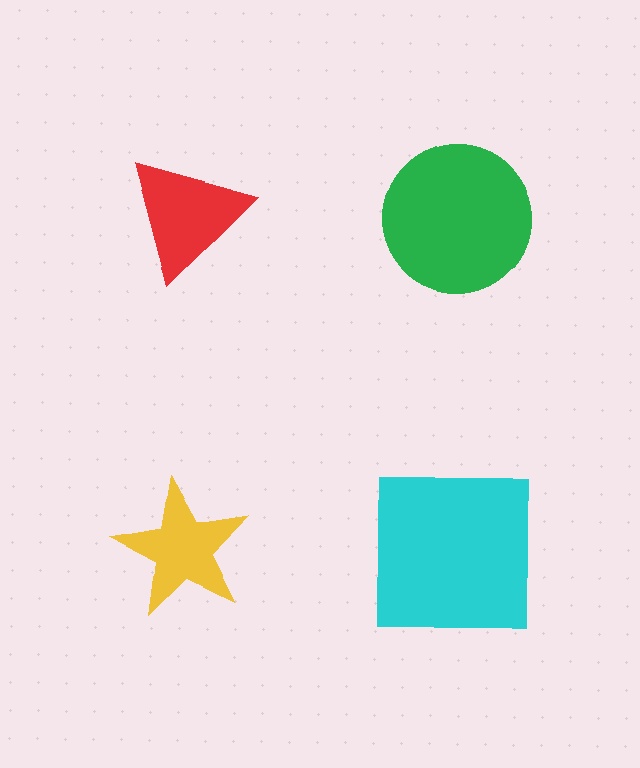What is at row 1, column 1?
A red triangle.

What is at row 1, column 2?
A green circle.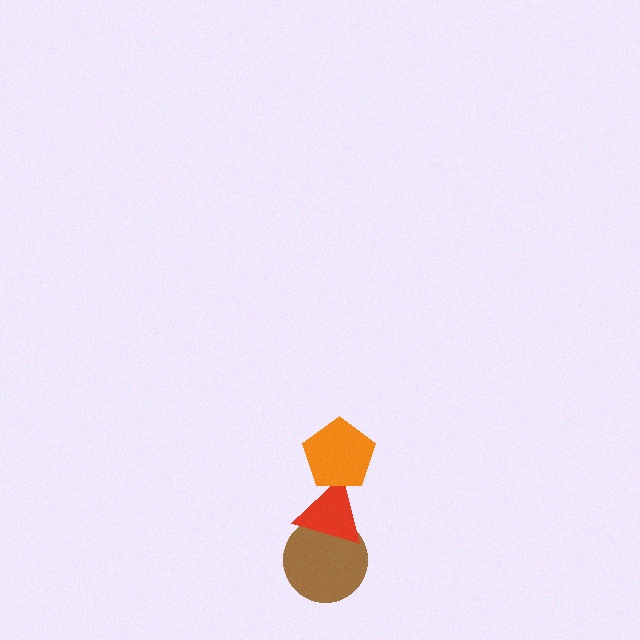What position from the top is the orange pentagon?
The orange pentagon is 1st from the top.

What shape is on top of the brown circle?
The red triangle is on top of the brown circle.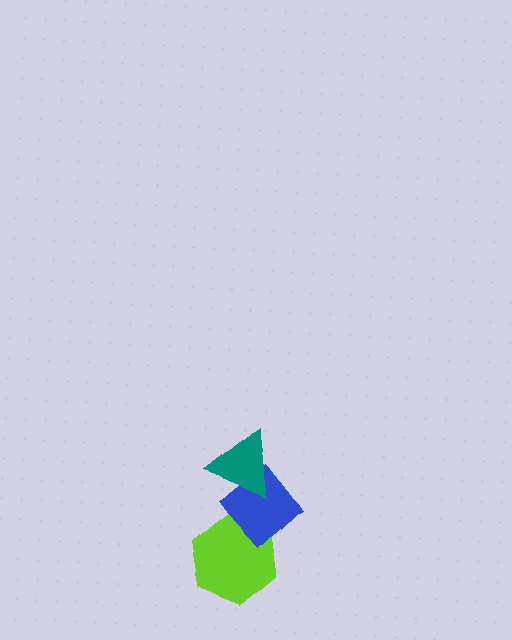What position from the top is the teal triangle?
The teal triangle is 1st from the top.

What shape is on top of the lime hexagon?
The blue diamond is on top of the lime hexagon.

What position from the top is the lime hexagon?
The lime hexagon is 3rd from the top.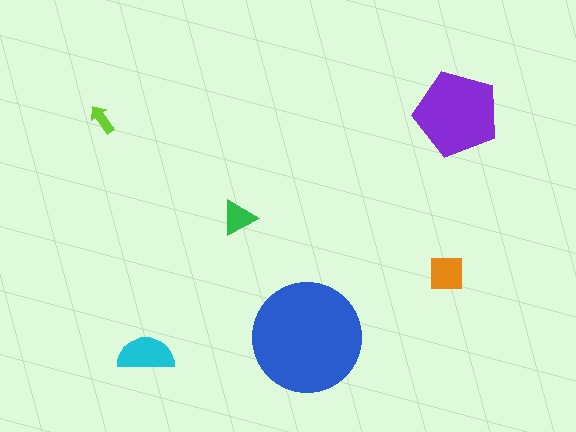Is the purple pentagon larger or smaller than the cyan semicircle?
Larger.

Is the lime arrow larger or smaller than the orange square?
Smaller.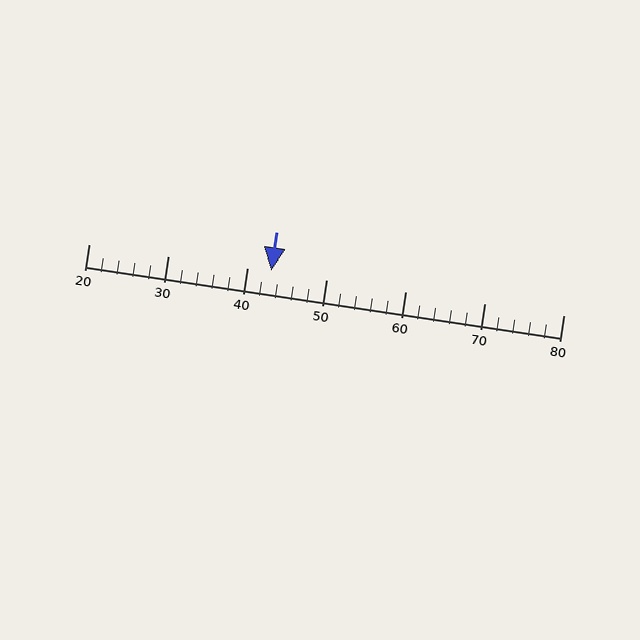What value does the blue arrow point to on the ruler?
The blue arrow points to approximately 43.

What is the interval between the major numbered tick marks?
The major tick marks are spaced 10 units apart.